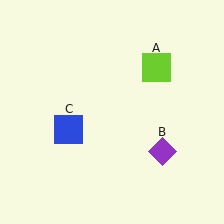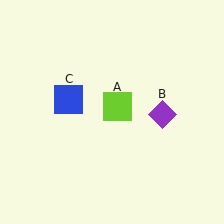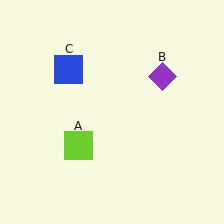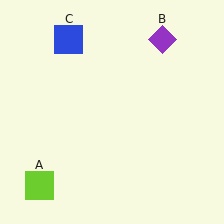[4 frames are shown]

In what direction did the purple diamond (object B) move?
The purple diamond (object B) moved up.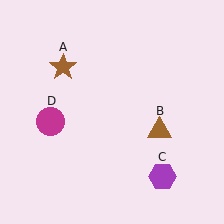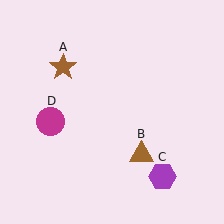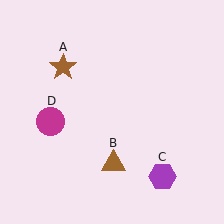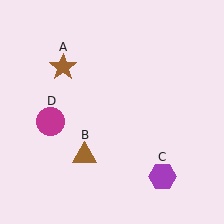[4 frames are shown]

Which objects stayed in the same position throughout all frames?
Brown star (object A) and purple hexagon (object C) and magenta circle (object D) remained stationary.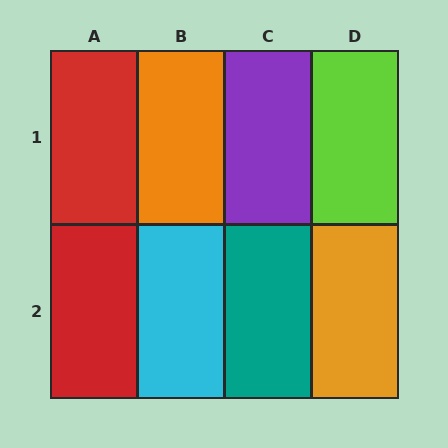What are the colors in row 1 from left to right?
Red, orange, purple, lime.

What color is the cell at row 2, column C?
Teal.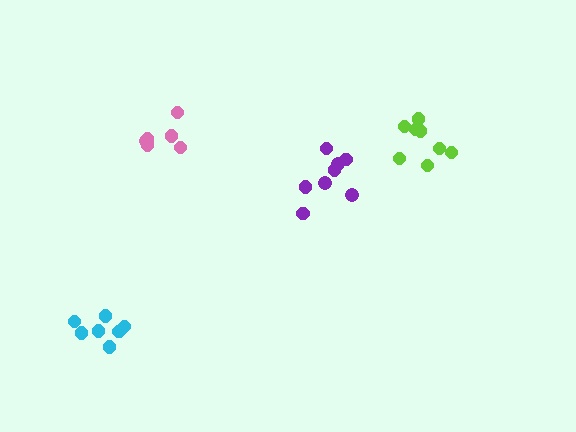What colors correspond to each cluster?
The clusters are colored: cyan, lime, pink, purple.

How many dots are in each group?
Group 1: 7 dots, Group 2: 8 dots, Group 3: 6 dots, Group 4: 8 dots (29 total).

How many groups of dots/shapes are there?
There are 4 groups.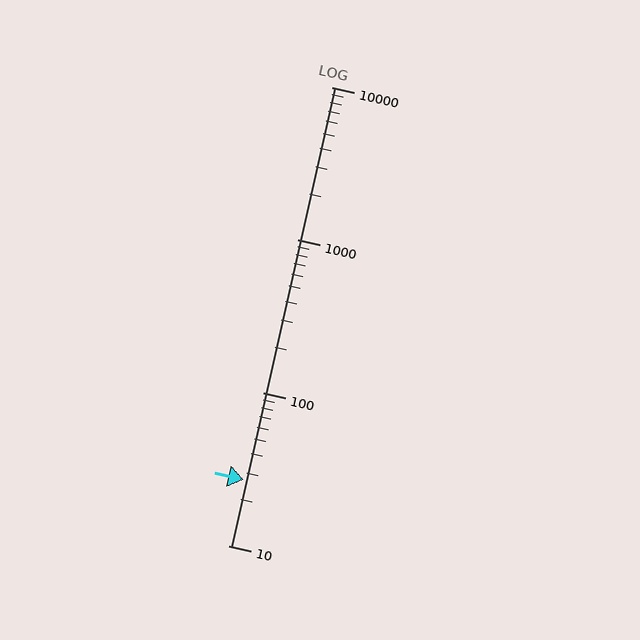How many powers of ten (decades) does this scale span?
The scale spans 3 decades, from 10 to 10000.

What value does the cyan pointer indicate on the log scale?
The pointer indicates approximately 27.